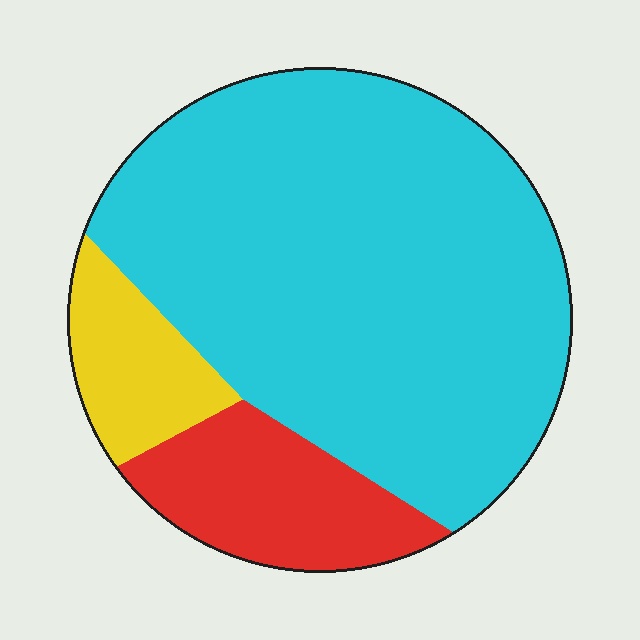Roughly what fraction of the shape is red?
Red covers around 15% of the shape.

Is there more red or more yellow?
Red.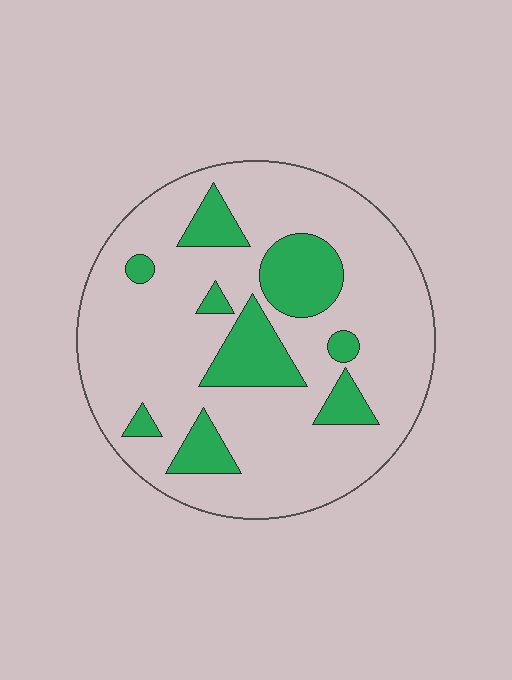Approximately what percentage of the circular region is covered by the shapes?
Approximately 20%.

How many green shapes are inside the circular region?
9.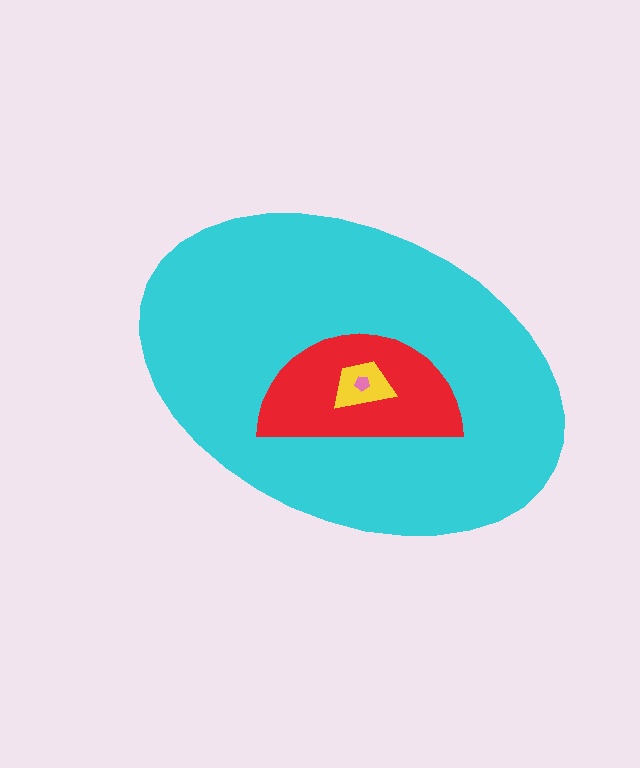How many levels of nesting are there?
4.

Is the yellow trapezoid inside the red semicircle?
Yes.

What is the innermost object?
The pink pentagon.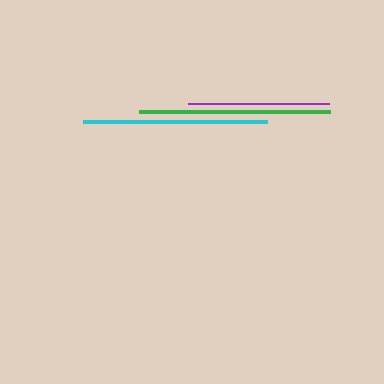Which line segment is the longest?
The green line is the longest at approximately 191 pixels.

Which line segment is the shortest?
The purple line is the shortest at approximately 141 pixels.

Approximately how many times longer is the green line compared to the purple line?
The green line is approximately 1.4 times the length of the purple line.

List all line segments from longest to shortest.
From longest to shortest: green, cyan, purple.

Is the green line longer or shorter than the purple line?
The green line is longer than the purple line.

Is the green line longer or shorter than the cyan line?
The green line is longer than the cyan line.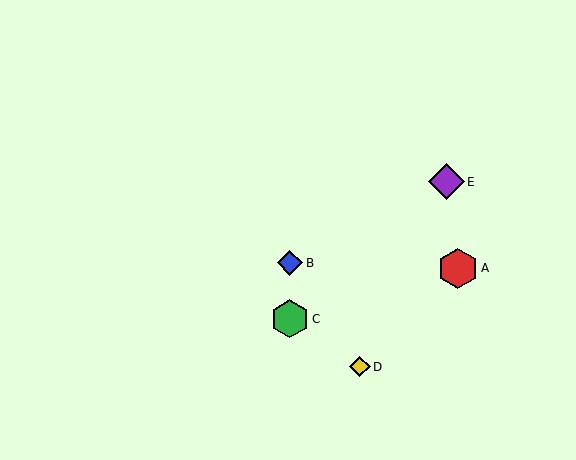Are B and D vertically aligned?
No, B is at x≈290 and D is at x≈360.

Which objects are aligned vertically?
Objects B, C are aligned vertically.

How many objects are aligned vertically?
2 objects (B, C) are aligned vertically.